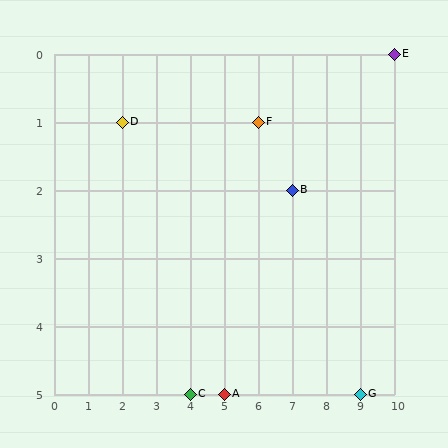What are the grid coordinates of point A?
Point A is at grid coordinates (5, 5).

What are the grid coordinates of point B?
Point B is at grid coordinates (7, 2).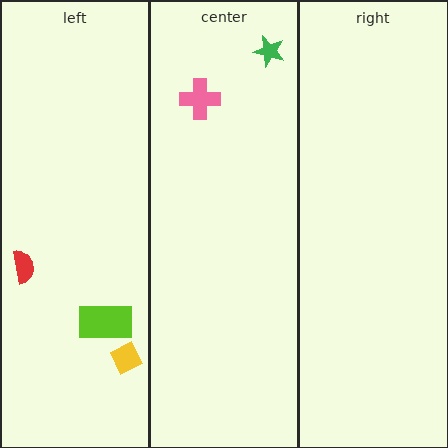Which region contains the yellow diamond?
The left region.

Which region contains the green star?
The center region.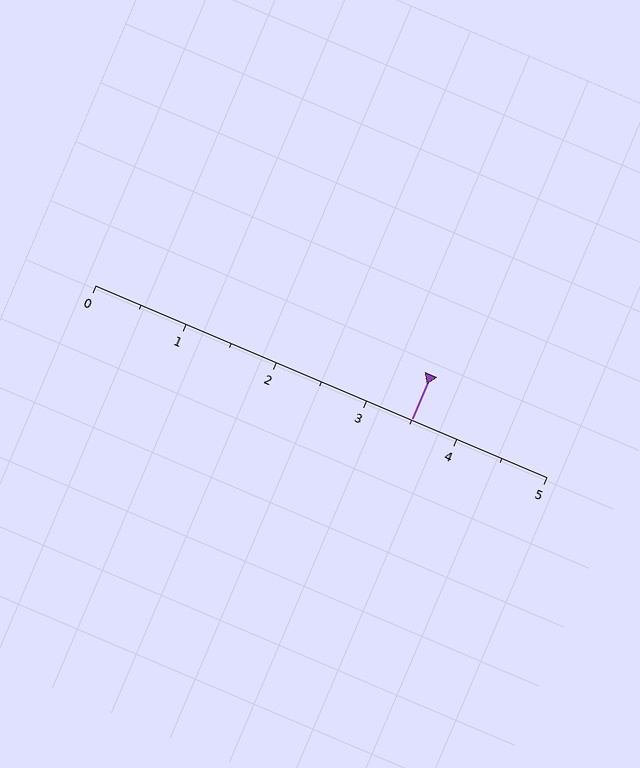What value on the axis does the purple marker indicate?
The marker indicates approximately 3.5.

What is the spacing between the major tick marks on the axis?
The major ticks are spaced 1 apart.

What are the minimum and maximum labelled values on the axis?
The axis runs from 0 to 5.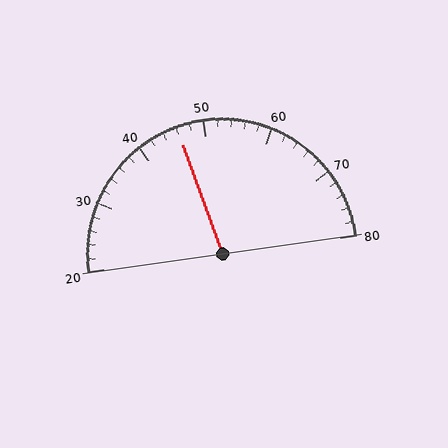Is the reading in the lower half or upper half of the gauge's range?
The reading is in the lower half of the range (20 to 80).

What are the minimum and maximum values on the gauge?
The gauge ranges from 20 to 80.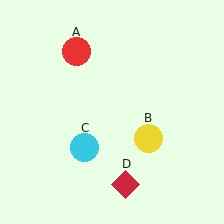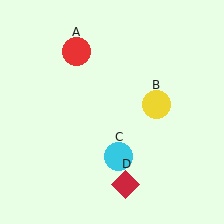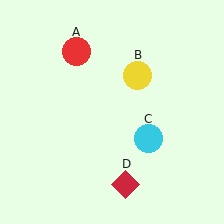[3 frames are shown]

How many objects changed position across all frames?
2 objects changed position: yellow circle (object B), cyan circle (object C).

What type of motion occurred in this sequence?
The yellow circle (object B), cyan circle (object C) rotated counterclockwise around the center of the scene.